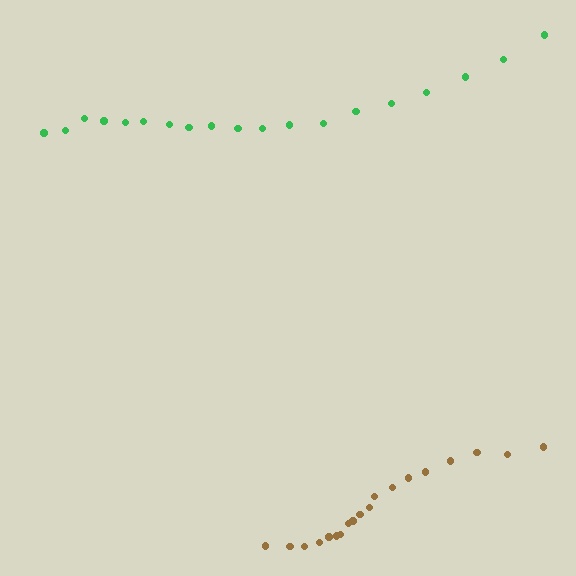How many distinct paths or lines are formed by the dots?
There are 2 distinct paths.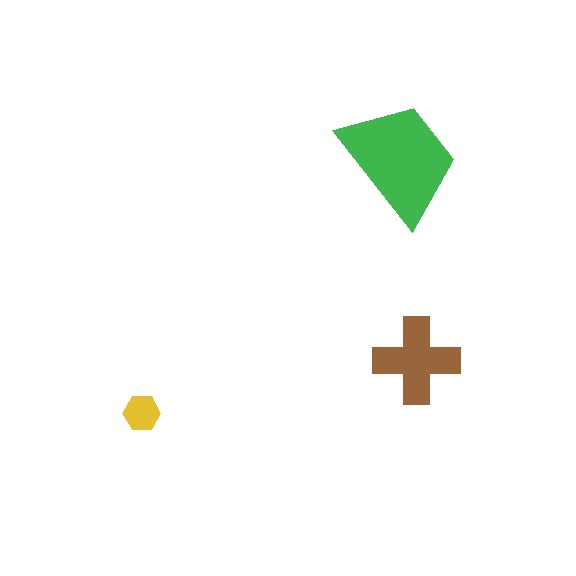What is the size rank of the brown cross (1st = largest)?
2nd.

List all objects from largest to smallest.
The green trapezoid, the brown cross, the yellow hexagon.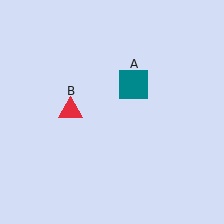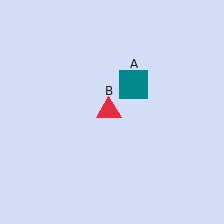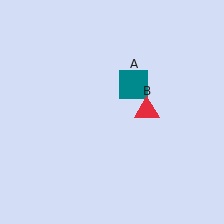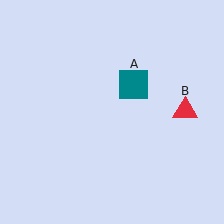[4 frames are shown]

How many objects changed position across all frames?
1 object changed position: red triangle (object B).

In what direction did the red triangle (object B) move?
The red triangle (object B) moved right.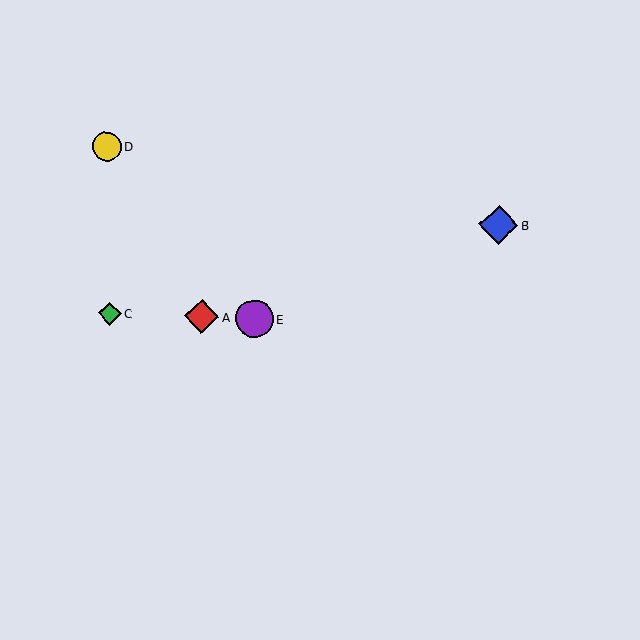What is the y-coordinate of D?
Object D is at y≈147.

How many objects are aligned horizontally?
3 objects (A, C, E) are aligned horizontally.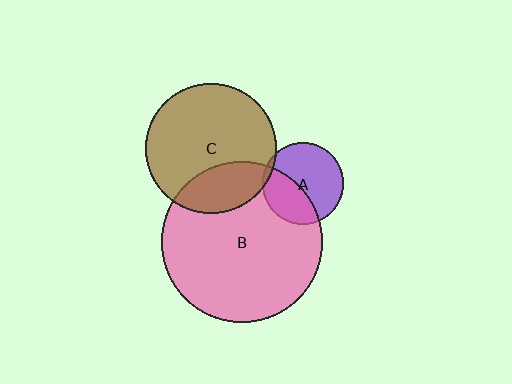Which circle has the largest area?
Circle B (pink).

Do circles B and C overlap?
Yes.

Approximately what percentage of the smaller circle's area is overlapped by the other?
Approximately 25%.